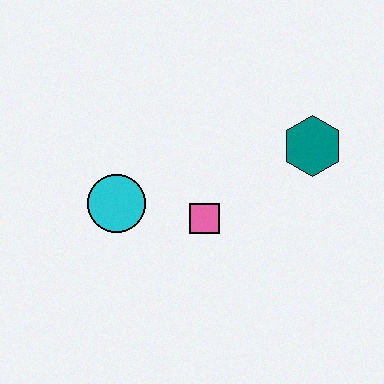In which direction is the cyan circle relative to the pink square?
The cyan circle is to the left of the pink square.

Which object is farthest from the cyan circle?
The teal hexagon is farthest from the cyan circle.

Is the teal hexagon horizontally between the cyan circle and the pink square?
No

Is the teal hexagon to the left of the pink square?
No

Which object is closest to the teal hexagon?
The pink square is closest to the teal hexagon.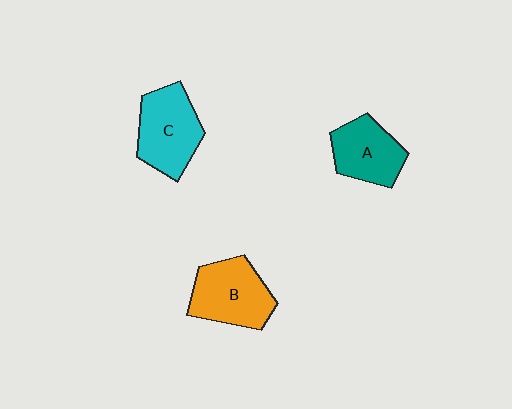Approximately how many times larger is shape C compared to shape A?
Approximately 1.2 times.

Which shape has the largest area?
Shape C (cyan).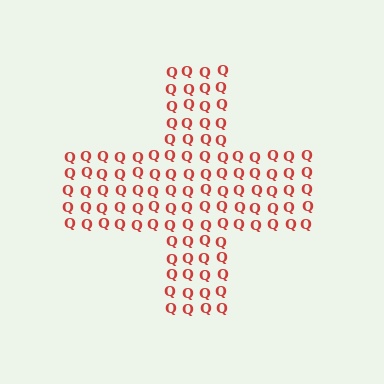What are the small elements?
The small elements are letter Q's.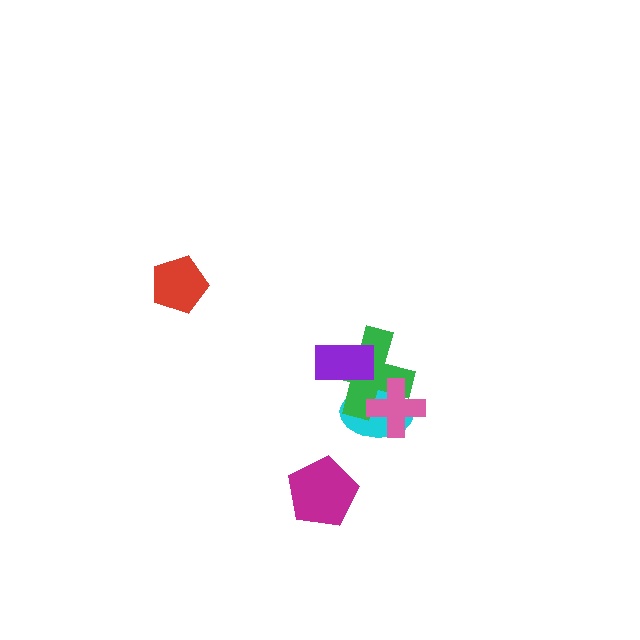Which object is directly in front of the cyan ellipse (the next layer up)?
The green cross is directly in front of the cyan ellipse.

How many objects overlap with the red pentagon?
0 objects overlap with the red pentagon.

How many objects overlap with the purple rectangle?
1 object overlaps with the purple rectangle.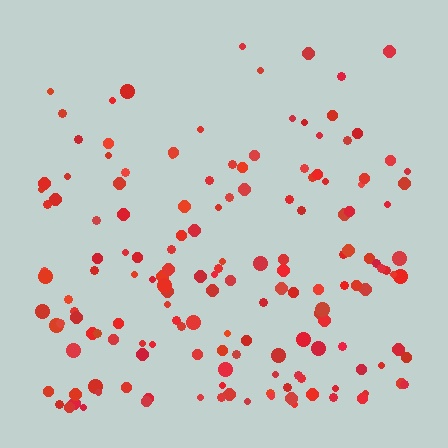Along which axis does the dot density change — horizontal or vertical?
Vertical.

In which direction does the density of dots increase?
From top to bottom, with the bottom side densest.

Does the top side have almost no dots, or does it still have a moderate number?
Still a moderate number, just noticeably fewer than the bottom.